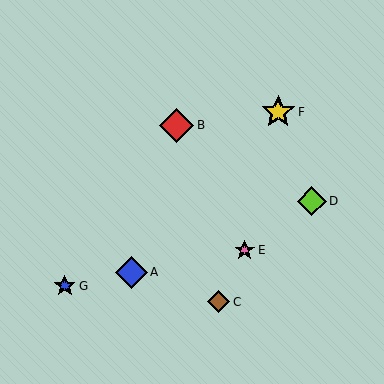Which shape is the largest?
The red diamond (labeled B) is the largest.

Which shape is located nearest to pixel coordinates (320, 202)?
The lime diamond (labeled D) at (312, 201) is nearest to that location.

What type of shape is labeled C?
Shape C is a brown diamond.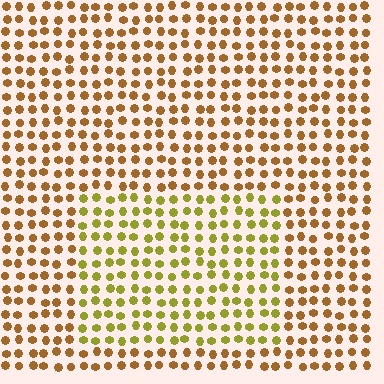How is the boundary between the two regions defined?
The boundary is defined purely by a slight shift in hue (about 36 degrees). Spacing, size, and orientation are identical on both sides.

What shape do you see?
I see a rectangle.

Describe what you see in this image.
The image is filled with small brown elements in a uniform arrangement. A rectangle-shaped region is visible where the elements are tinted to a slightly different hue, forming a subtle color boundary.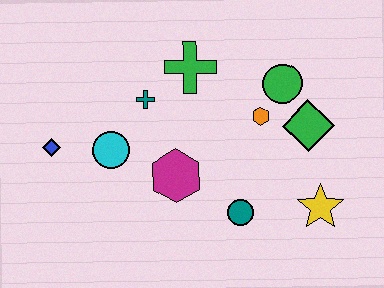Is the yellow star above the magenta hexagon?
No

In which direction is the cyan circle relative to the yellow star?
The cyan circle is to the left of the yellow star.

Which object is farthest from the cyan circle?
The yellow star is farthest from the cyan circle.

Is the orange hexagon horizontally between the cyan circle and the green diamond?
Yes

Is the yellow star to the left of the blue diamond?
No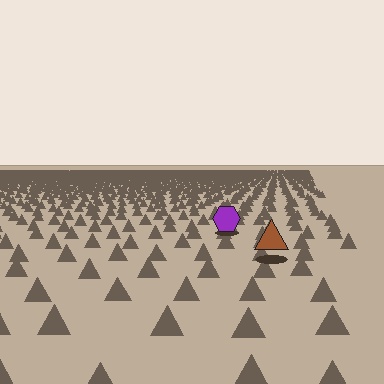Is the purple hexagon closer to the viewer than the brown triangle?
No. The brown triangle is closer — you can tell from the texture gradient: the ground texture is coarser near it.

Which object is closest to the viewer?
The brown triangle is closest. The texture marks near it are larger and more spread out.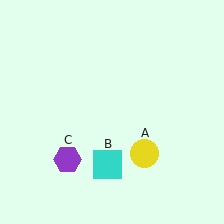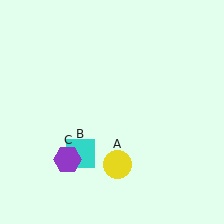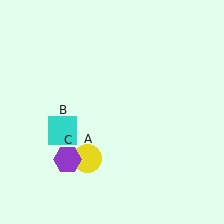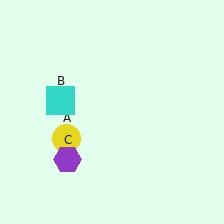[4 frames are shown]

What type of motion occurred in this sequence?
The yellow circle (object A), cyan square (object B) rotated clockwise around the center of the scene.